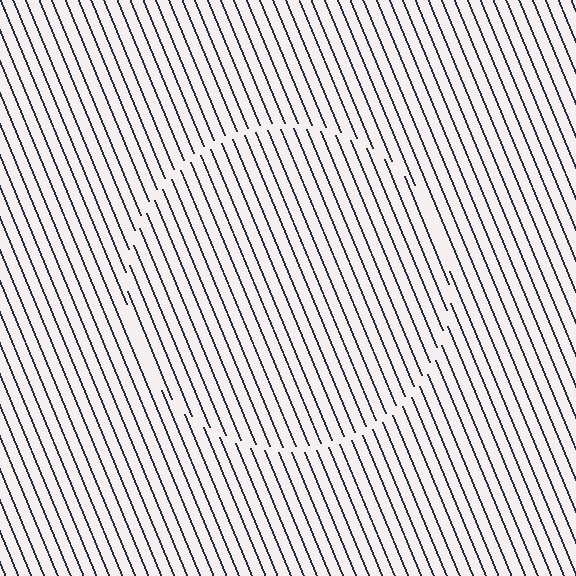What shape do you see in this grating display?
An illusory circle. The interior of the shape contains the same grating, shifted by half a period — the contour is defined by the phase discontinuity where line-ends from the inner and outer gratings abut.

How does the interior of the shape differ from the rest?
The interior of the shape contains the same grating, shifted by half a period — the contour is defined by the phase discontinuity where line-ends from the inner and outer gratings abut.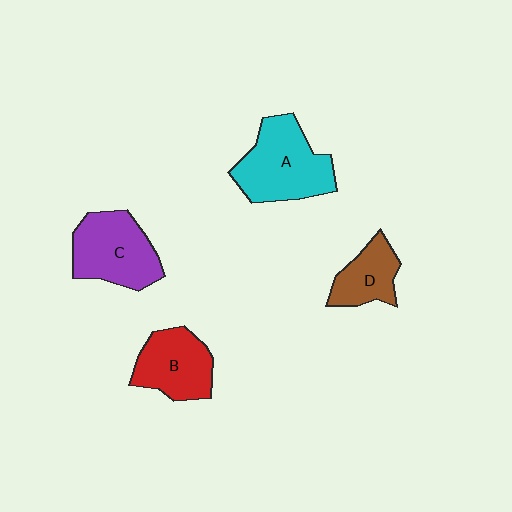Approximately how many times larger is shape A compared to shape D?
Approximately 1.8 times.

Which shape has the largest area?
Shape A (cyan).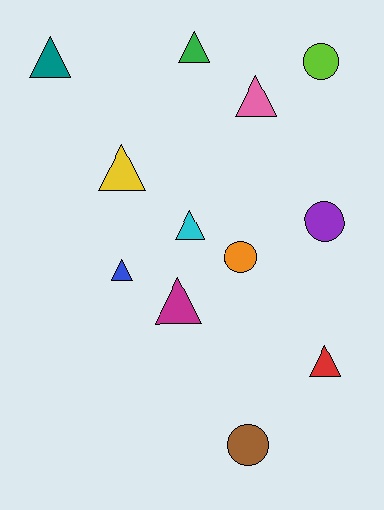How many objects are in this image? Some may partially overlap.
There are 12 objects.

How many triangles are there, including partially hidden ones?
There are 8 triangles.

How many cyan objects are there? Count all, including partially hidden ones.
There is 1 cyan object.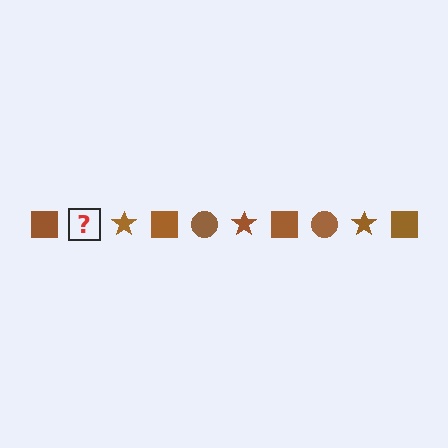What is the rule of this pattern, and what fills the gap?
The rule is that the pattern cycles through square, circle, star shapes in brown. The gap should be filled with a brown circle.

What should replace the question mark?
The question mark should be replaced with a brown circle.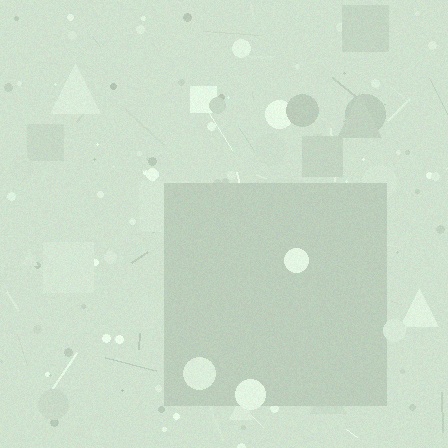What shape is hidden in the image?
A square is hidden in the image.